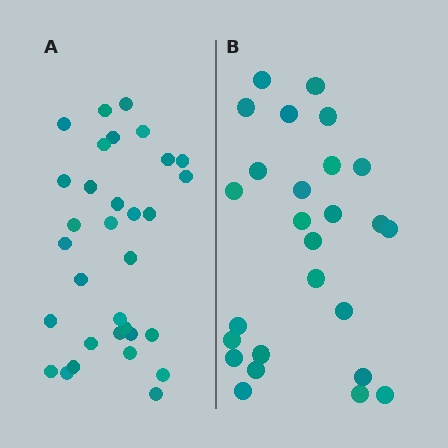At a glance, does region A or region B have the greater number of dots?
Region A (the left region) has more dots.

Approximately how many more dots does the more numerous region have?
Region A has about 6 more dots than region B.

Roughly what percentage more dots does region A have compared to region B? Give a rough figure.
About 25% more.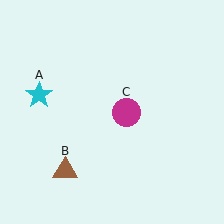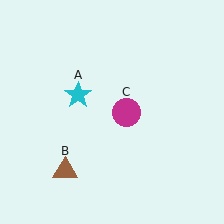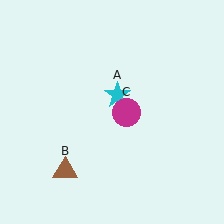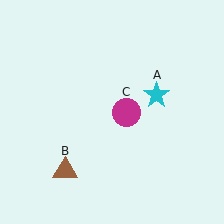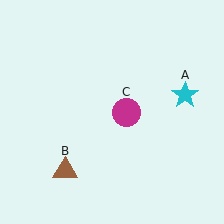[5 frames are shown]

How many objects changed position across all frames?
1 object changed position: cyan star (object A).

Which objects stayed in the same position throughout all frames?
Brown triangle (object B) and magenta circle (object C) remained stationary.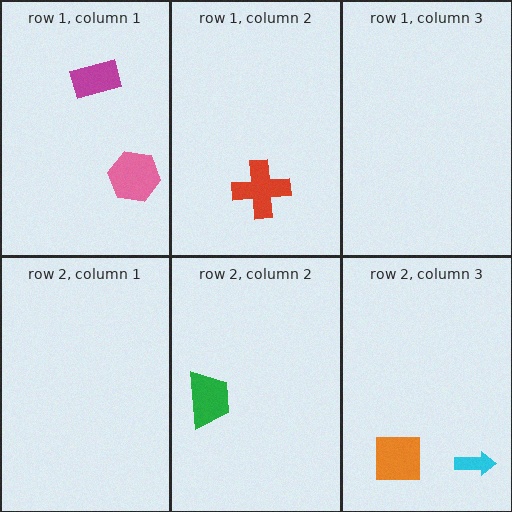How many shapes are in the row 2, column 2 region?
1.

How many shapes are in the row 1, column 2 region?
1.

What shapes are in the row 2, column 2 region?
The green trapezoid.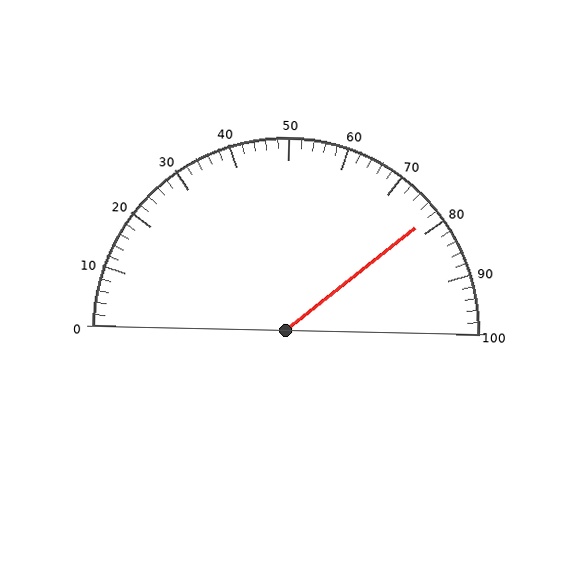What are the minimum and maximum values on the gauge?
The gauge ranges from 0 to 100.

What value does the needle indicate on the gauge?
The needle indicates approximately 78.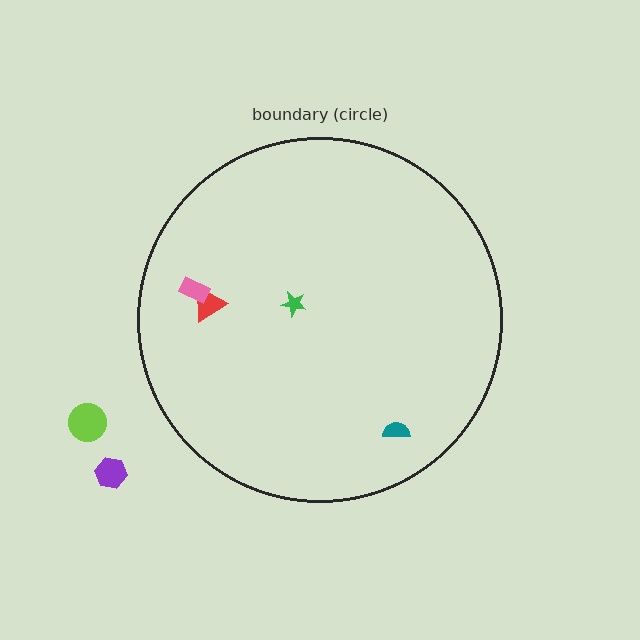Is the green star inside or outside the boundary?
Inside.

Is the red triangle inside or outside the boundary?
Inside.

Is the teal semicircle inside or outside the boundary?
Inside.